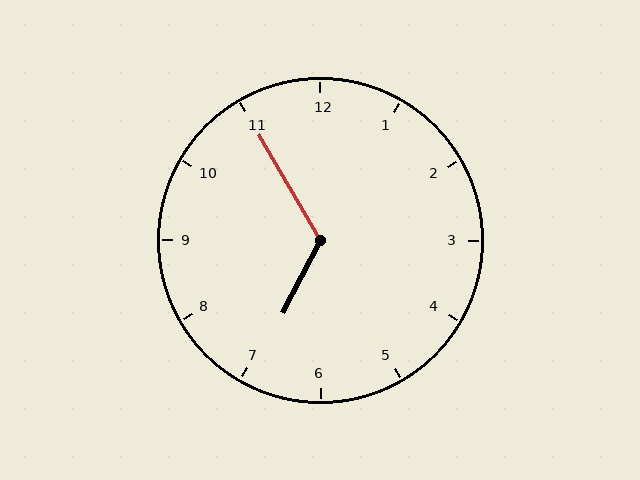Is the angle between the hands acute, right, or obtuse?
It is obtuse.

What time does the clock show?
6:55.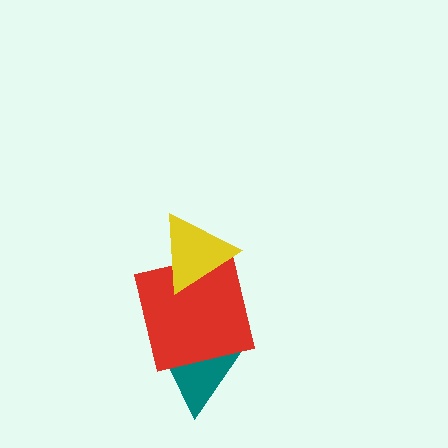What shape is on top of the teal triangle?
The red square is on top of the teal triangle.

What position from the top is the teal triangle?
The teal triangle is 3rd from the top.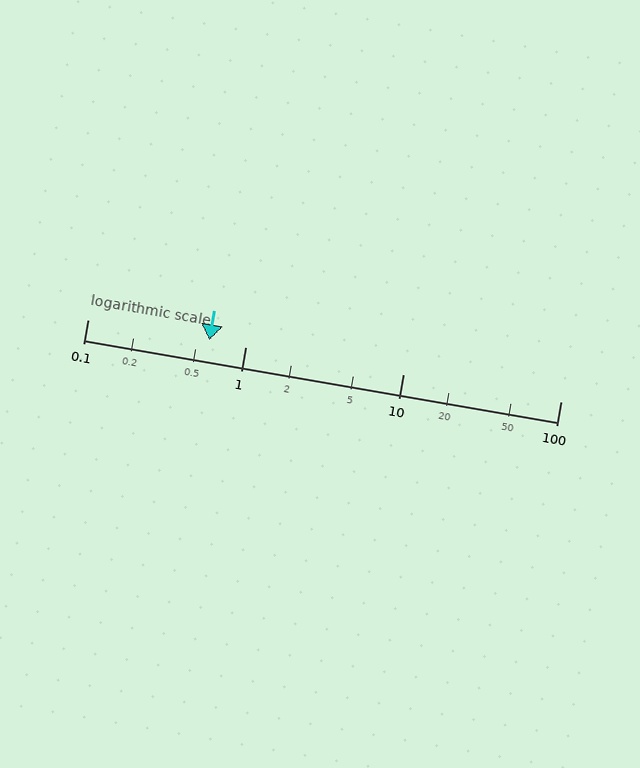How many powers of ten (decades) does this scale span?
The scale spans 3 decades, from 0.1 to 100.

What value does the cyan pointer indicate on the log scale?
The pointer indicates approximately 0.59.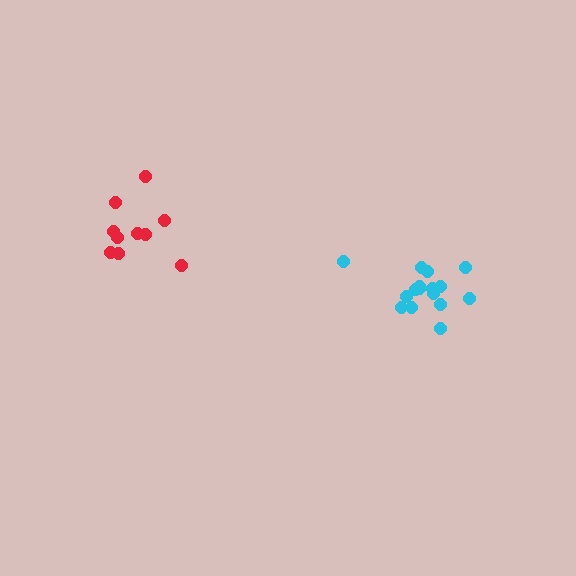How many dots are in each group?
Group 1: 16 dots, Group 2: 10 dots (26 total).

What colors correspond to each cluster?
The clusters are colored: cyan, red.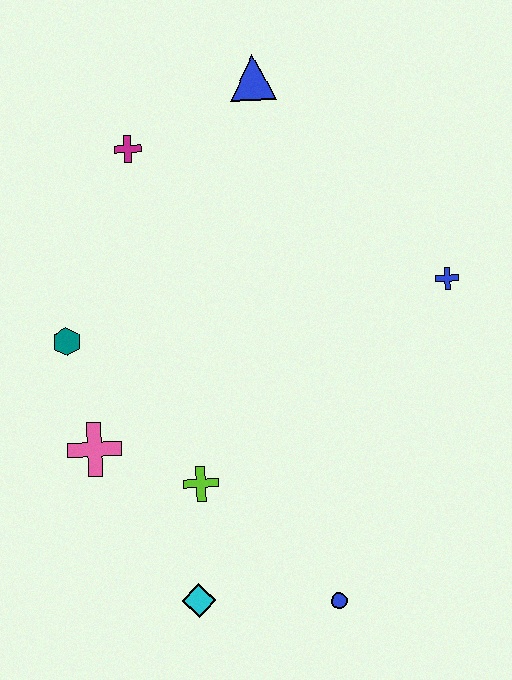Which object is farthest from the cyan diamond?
The blue triangle is farthest from the cyan diamond.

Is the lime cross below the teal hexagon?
Yes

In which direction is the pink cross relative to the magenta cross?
The pink cross is below the magenta cross.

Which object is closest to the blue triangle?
The magenta cross is closest to the blue triangle.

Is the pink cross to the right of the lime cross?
No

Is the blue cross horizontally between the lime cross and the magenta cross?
No